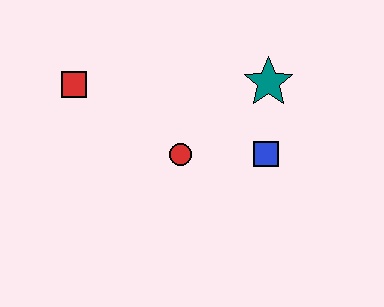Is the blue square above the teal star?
No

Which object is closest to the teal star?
The blue square is closest to the teal star.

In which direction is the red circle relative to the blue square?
The red circle is to the left of the blue square.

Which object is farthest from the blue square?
The red square is farthest from the blue square.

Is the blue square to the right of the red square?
Yes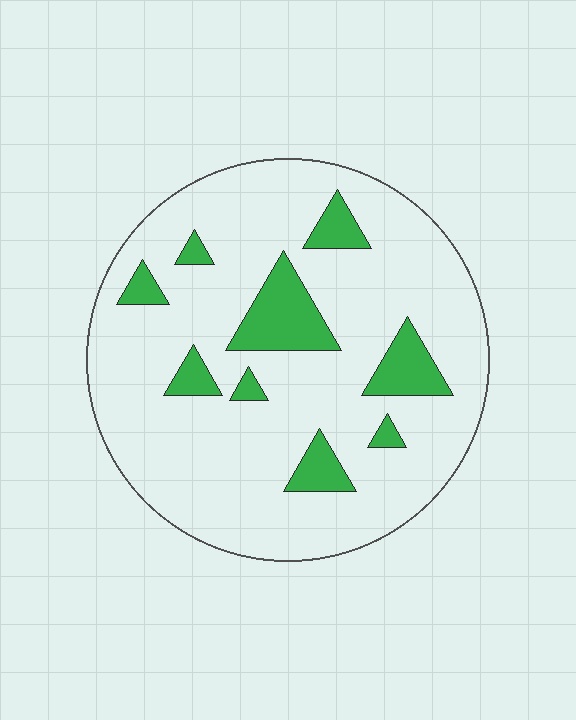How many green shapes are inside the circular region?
9.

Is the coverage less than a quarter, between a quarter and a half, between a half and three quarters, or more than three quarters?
Less than a quarter.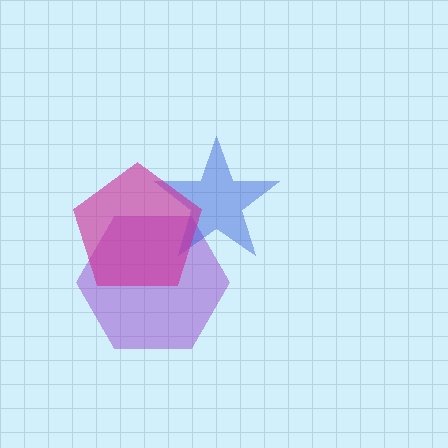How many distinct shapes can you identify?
There are 3 distinct shapes: a purple hexagon, a blue star, a magenta pentagon.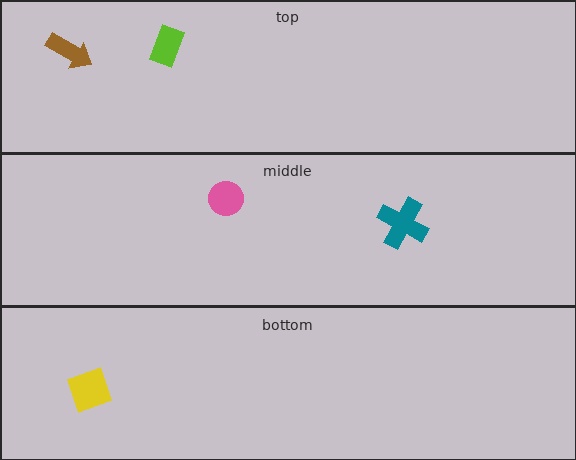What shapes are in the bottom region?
The yellow square.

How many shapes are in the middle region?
2.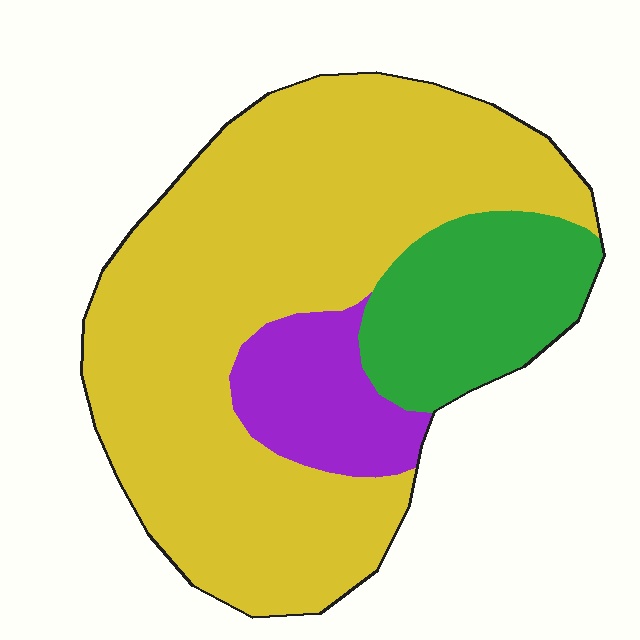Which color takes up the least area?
Purple, at roughly 10%.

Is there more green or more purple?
Green.